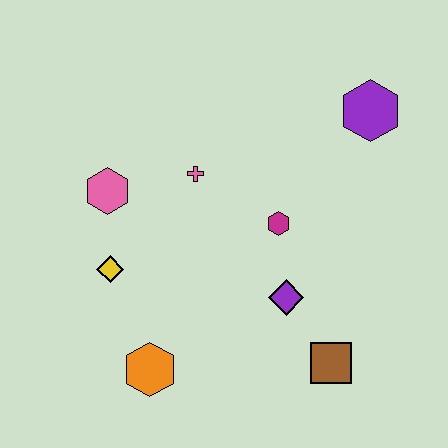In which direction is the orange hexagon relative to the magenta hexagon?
The orange hexagon is below the magenta hexagon.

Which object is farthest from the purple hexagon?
The orange hexagon is farthest from the purple hexagon.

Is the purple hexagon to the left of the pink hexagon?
No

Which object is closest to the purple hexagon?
The magenta hexagon is closest to the purple hexagon.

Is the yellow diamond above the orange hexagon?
Yes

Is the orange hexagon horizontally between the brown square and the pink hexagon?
Yes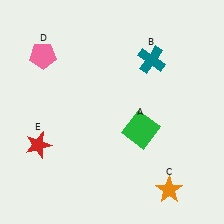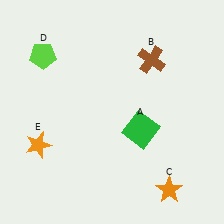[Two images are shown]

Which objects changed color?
B changed from teal to brown. D changed from pink to lime. E changed from red to orange.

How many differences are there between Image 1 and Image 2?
There are 3 differences between the two images.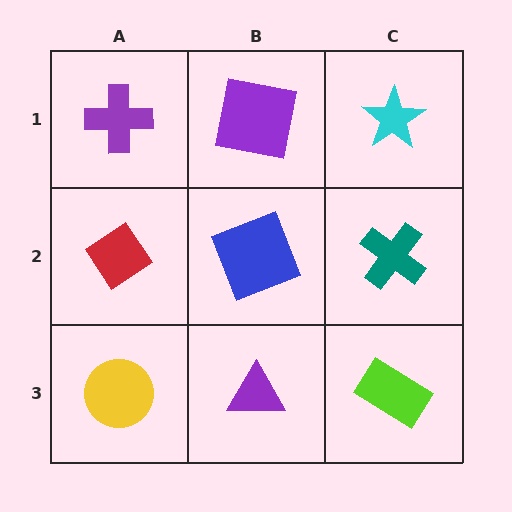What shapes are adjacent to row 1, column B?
A blue square (row 2, column B), a purple cross (row 1, column A), a cyan star (row 1, column C).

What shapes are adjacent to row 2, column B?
A purple square (row 1, column B), a purple triangle (row 3, column B), a red diamond (row 2, column A), a teal cross (row 2, column C).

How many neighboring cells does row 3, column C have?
2.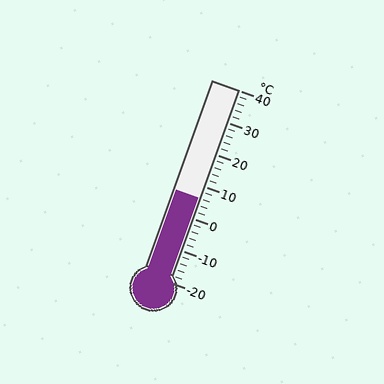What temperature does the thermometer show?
The thermometer shows approximately 6°C.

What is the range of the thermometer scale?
The thermometer scale ranges from -20°C to 40°C.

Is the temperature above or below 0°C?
The temperature is above 0°C.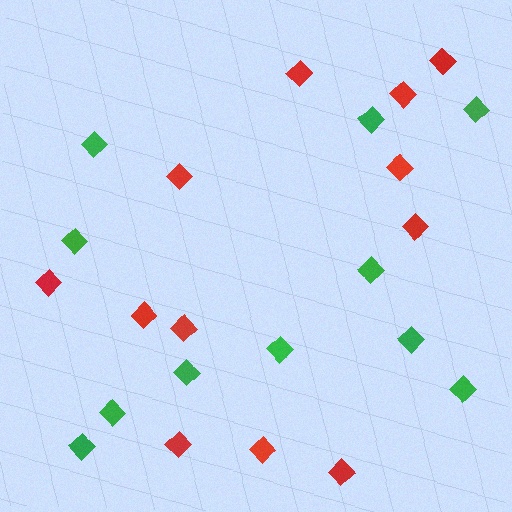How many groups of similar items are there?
There are 2 groups: one group of green diamonds (11) and one group of red diamonds (12).